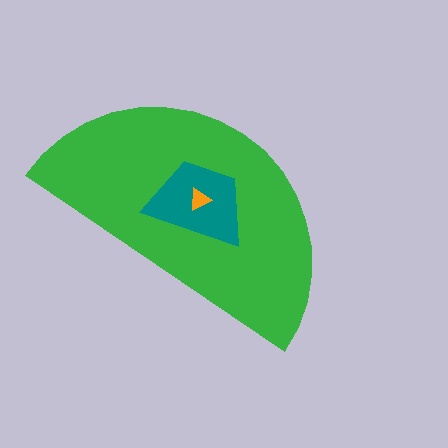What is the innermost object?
The orange triangle.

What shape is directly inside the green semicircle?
The teal trapezoid.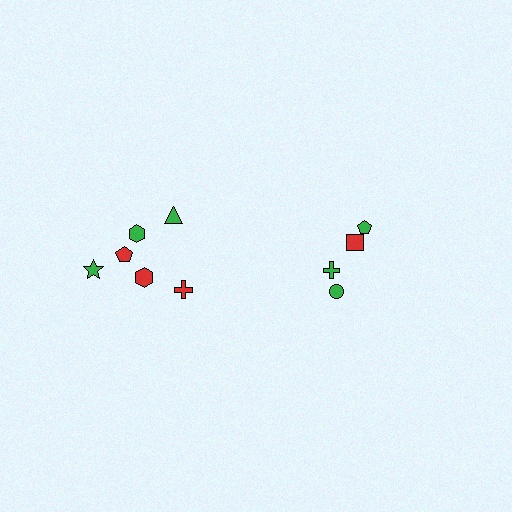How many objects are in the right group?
There are 4 objects.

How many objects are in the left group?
There are 6 objects.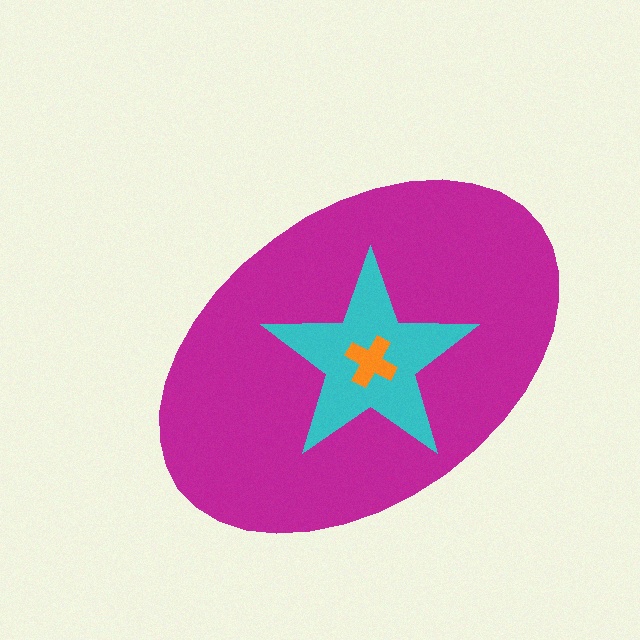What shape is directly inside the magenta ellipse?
The cyan star.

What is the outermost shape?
The magenta ellipse.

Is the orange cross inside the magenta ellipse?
Yes.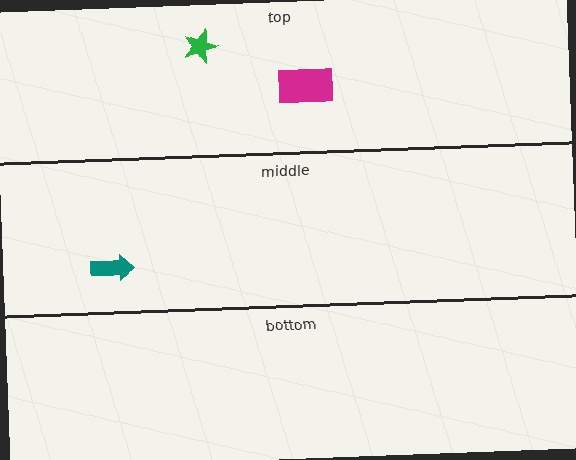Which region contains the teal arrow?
The middle region.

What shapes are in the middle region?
The teal arrow.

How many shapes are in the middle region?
1.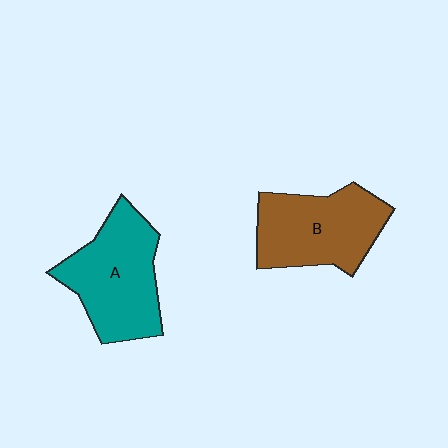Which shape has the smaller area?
Shape B (brown).